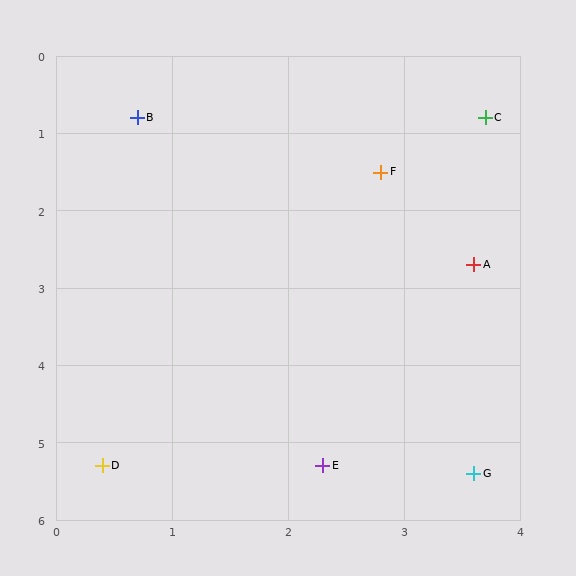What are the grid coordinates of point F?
Point F is at approximately (2.8, 1.5).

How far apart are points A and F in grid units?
Points A and F are about 1.4 grid units apart.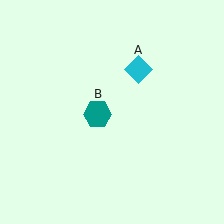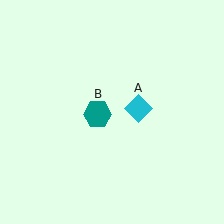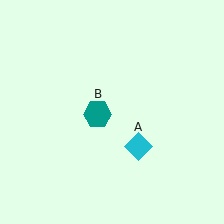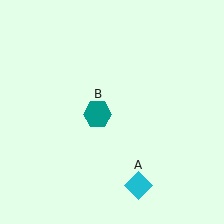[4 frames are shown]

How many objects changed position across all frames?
1 object changed position: cyan diamond (object A).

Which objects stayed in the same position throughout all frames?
Teal hexagon (object B) remained stationary.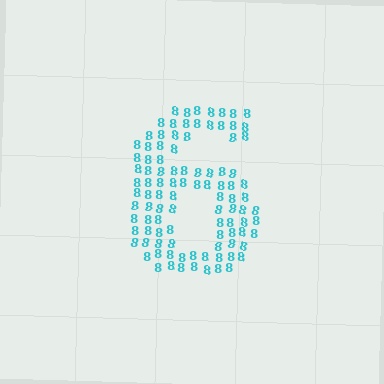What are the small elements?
The small elements are digit 8's.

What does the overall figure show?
The overall figure shows the digit 6.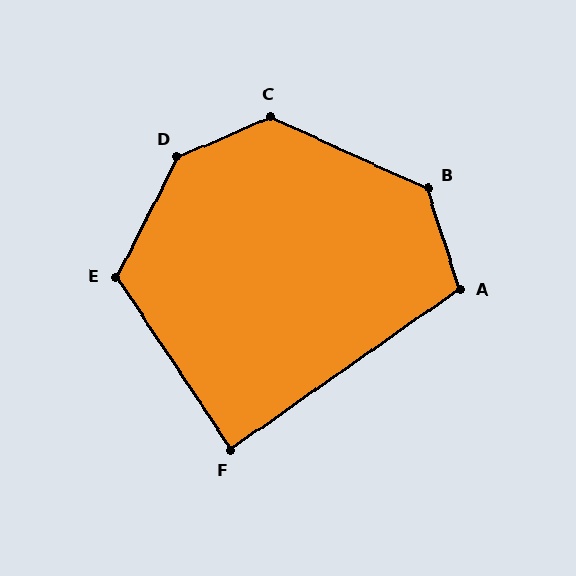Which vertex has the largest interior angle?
D, at approximately 140 degrees.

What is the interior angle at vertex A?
Approximately 108 degrees (obtuse).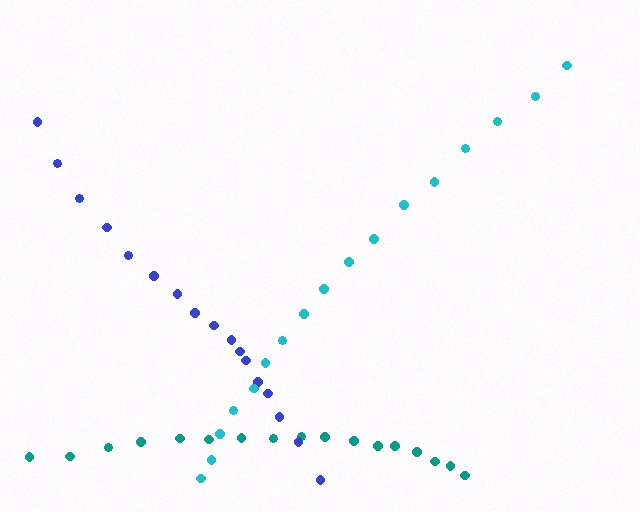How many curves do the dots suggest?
There are 3 distinct paths.